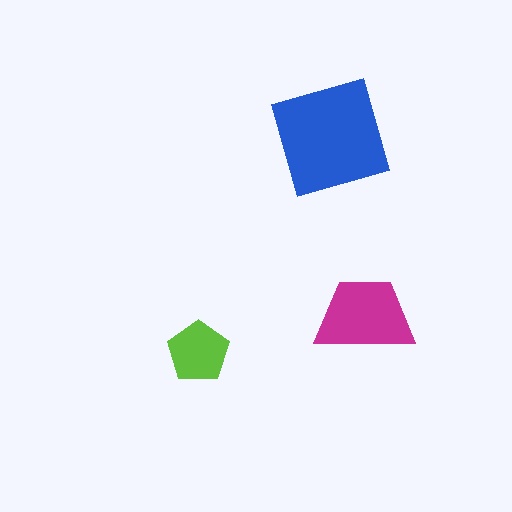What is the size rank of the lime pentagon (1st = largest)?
3rd.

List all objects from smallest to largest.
The lime pentagon, the magenta trapezoid, the blue square.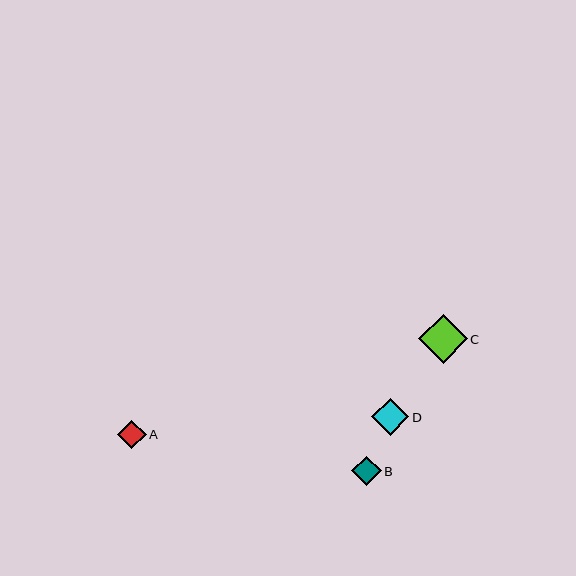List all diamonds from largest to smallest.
From largest to smallest: C, D, B, A.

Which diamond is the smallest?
Diamond A is the smallest with a size of approximately 29 pixels.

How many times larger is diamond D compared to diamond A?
Diamond D is approximately 1.3 times the size of diamond A.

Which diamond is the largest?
Diamond C is the largest with a size of approximately 49 pixels.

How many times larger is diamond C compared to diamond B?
Diamond C is approximately 1.7 times the size of diamond B.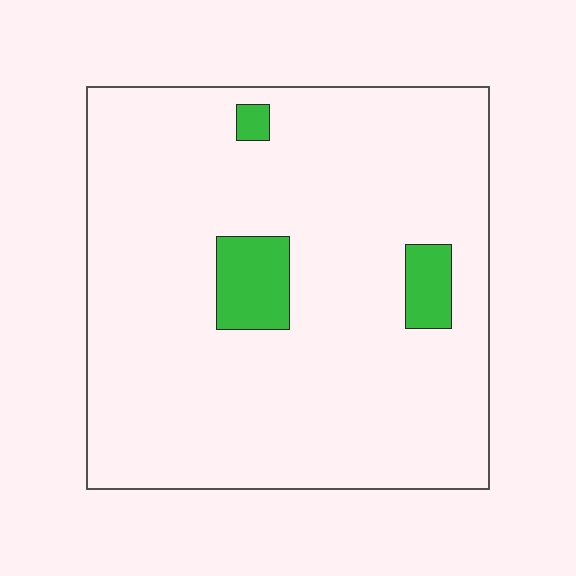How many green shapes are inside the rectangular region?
3.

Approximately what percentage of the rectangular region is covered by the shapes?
Approximately 5%.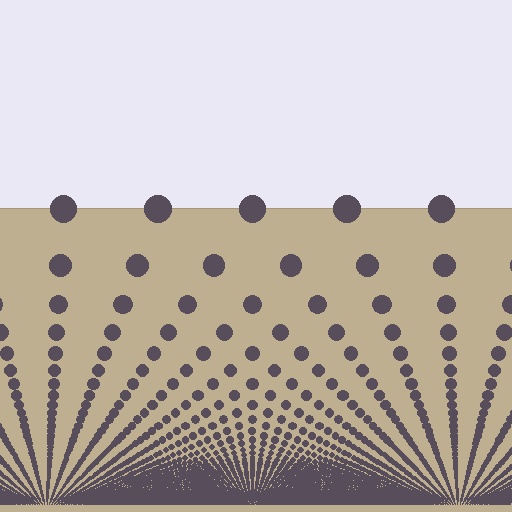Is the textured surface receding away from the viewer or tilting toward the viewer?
The surface appears to tilt toward the viewer. Texture elements get larger and sparser toward the top.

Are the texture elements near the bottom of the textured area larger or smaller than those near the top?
Smaller. The gradient is inverted — elements near the bottom are smaller and denser.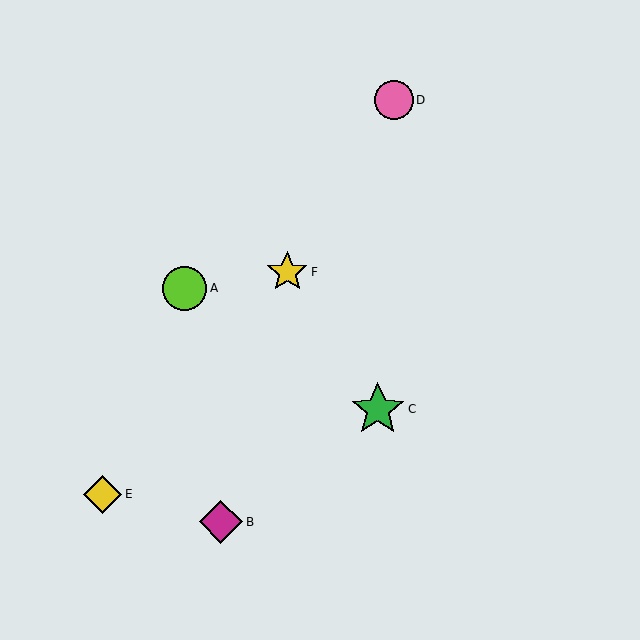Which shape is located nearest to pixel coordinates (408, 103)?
The pink circle (labeled D) at (394, 100) is nearest to that location.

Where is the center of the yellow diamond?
The center of the yellow diamond is at (103, 494).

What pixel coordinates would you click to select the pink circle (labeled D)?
Click at (394, 100) to select the pink circle D.